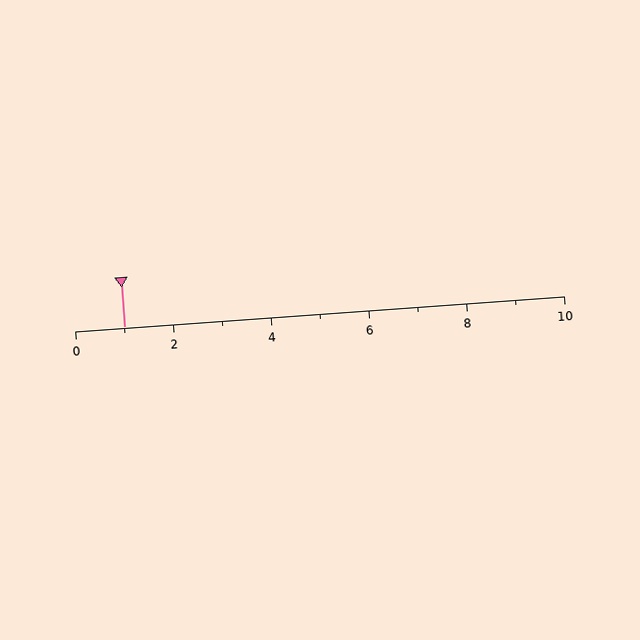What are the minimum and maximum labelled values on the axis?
The axis runs from 0 to 10.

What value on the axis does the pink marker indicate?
The marker indicates approximately 1.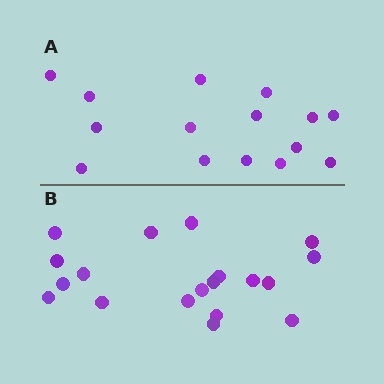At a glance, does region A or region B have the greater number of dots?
Region B (the bottom region) has more dots.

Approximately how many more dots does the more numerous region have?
Region B has about 4 more dots than region A.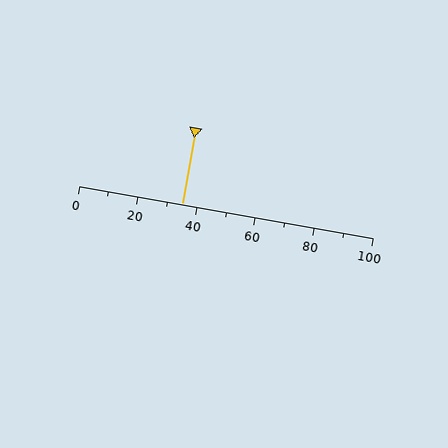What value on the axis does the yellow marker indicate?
The marker indicates approximately 35.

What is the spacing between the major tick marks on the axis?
The major ticks are spaced 20 apart.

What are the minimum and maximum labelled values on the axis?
The axis runs from 0 to 100.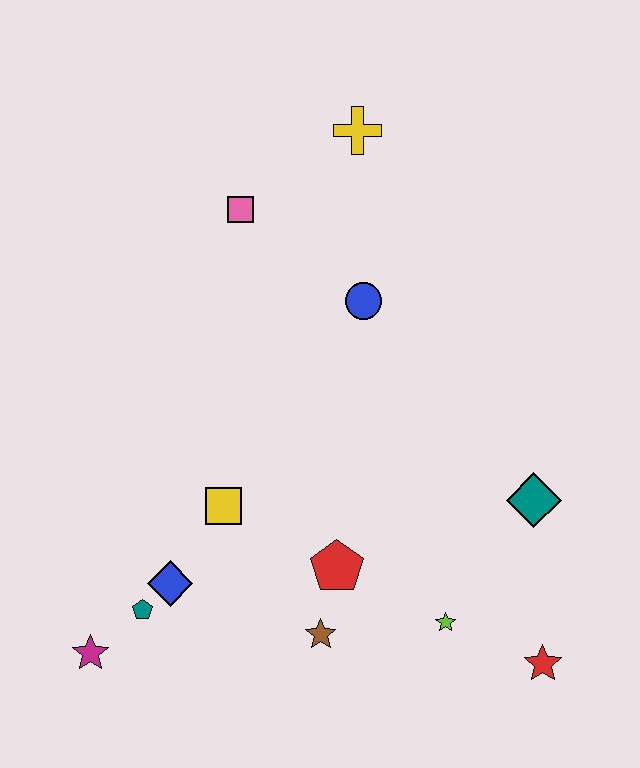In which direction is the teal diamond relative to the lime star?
The teal diamond is above the lime star.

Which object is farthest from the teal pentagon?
The yellow cross is farthest from the teal pentagon.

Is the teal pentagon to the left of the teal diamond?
Yes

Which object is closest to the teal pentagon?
The blue diamond is closest to the teal pentagon.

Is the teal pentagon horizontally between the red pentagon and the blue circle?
No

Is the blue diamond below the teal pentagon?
No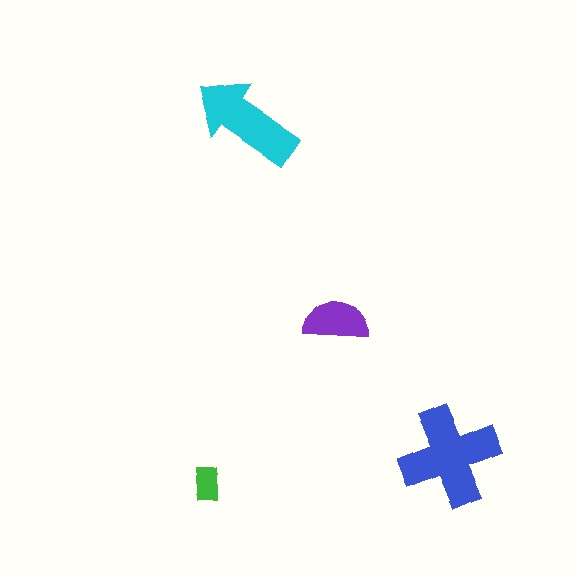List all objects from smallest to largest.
The green rectangle, the purple semicircle, the cyan arrow, the blue cross.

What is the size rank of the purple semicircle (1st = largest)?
3rd.